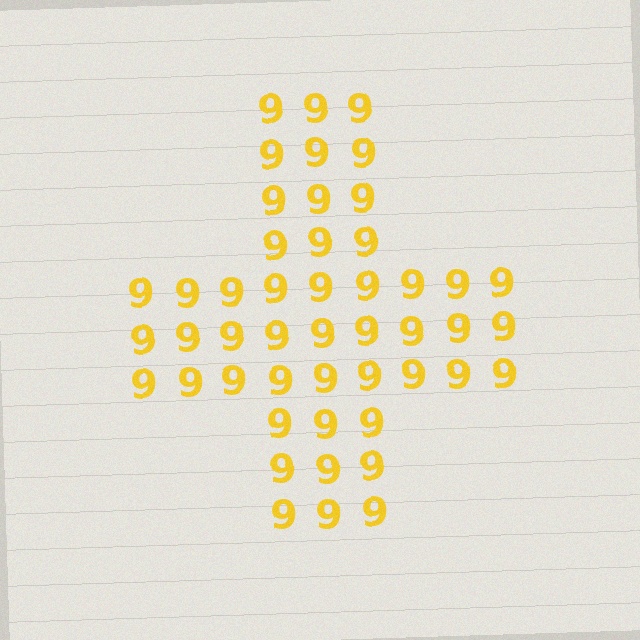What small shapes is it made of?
It is made of small digit 9's.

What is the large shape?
The large shape is a cross.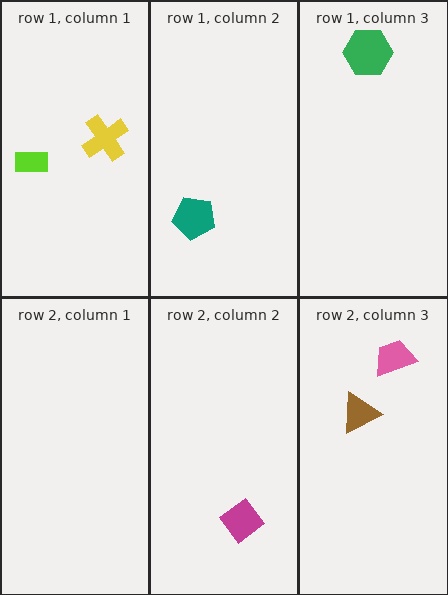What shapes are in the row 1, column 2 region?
The teal pentagon.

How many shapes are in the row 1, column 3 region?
1.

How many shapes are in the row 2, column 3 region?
2.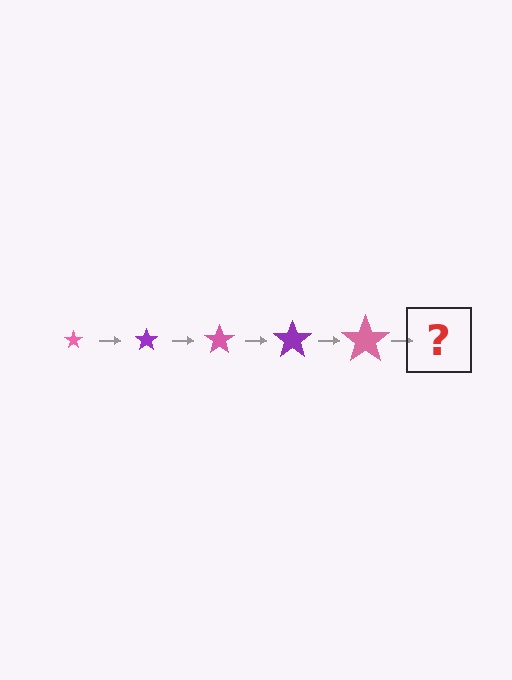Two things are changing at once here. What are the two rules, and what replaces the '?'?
The two rules are that the star grows larger each step and the color cycles through pink and purple. The '?' should be a purple star, larger than the previous one.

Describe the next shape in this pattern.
It should be a purple star, larger than the previous one.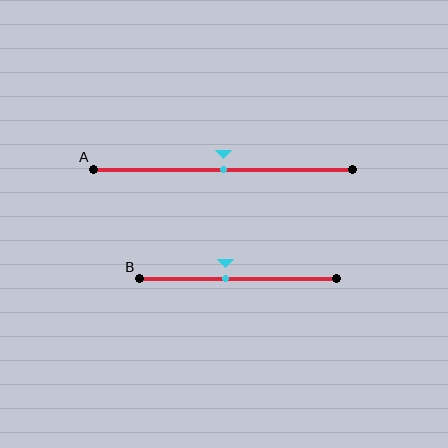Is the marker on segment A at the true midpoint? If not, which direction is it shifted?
Yes, the marker on segment A is at the true midpoint.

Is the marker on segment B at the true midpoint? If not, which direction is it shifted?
No, the marker on segment B is shifted to the left by about 6% of the segment length.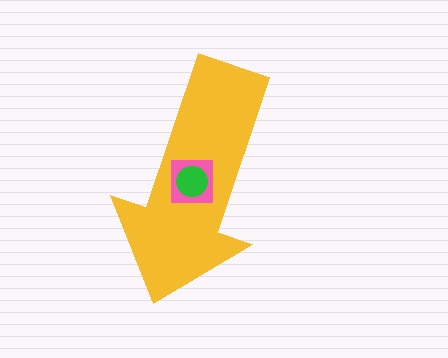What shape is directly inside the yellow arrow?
The pink square.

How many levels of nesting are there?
3.